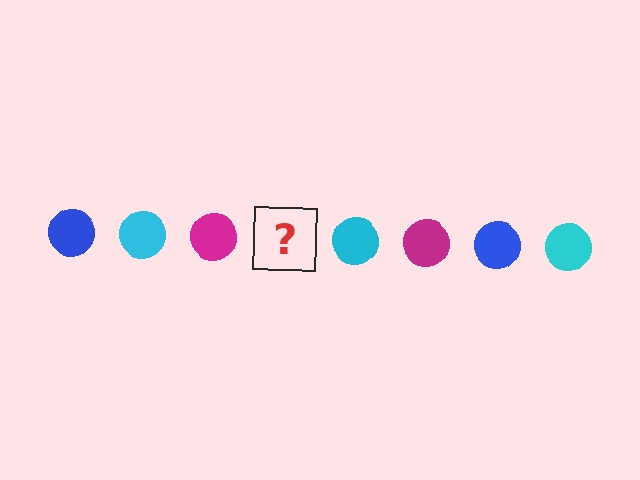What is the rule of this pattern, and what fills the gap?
The rule is that the pattern cycles through blue, cyan, magenta circles. The gap should be filled with a blue circle.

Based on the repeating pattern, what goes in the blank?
The blank should be a blue circle.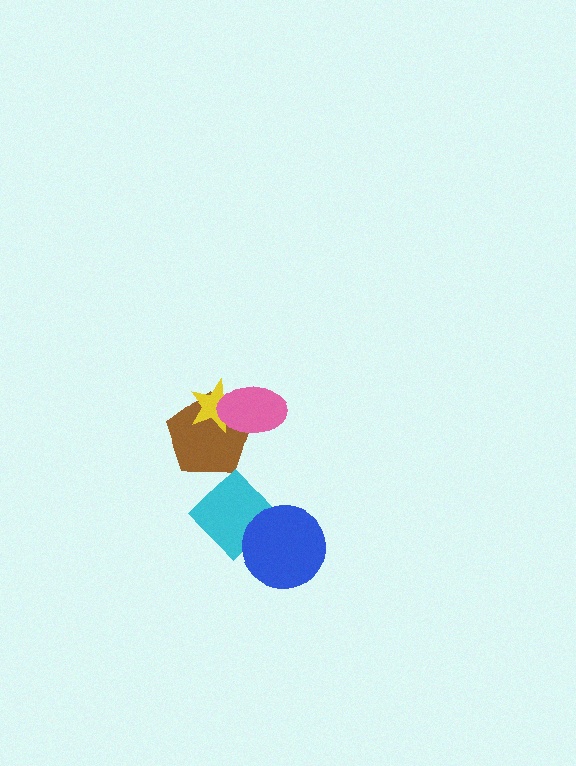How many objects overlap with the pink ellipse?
2 objects overlap with the pink ellipse.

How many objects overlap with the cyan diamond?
1 object overlaps with the cyan diamond.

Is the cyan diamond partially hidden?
Yes, it is partially covered by another shape.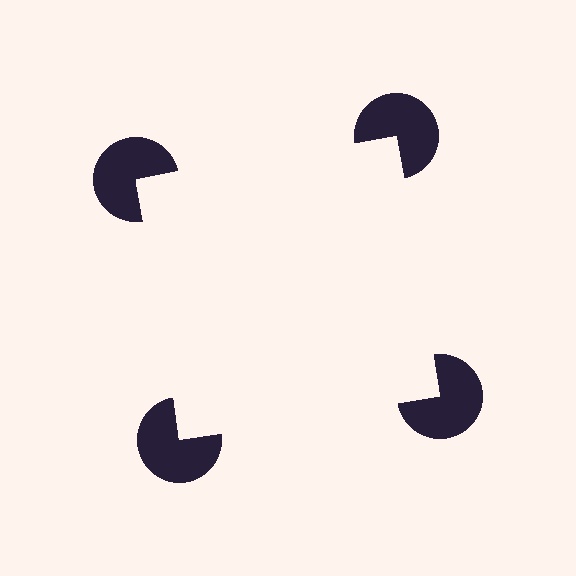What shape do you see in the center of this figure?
An illusory square — its edges are inferred from the aligned wedge cuts in the pac-man discs, not physically drawn.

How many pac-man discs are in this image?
There are 4 — one at each vertex of the illusory square.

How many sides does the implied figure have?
4 sides.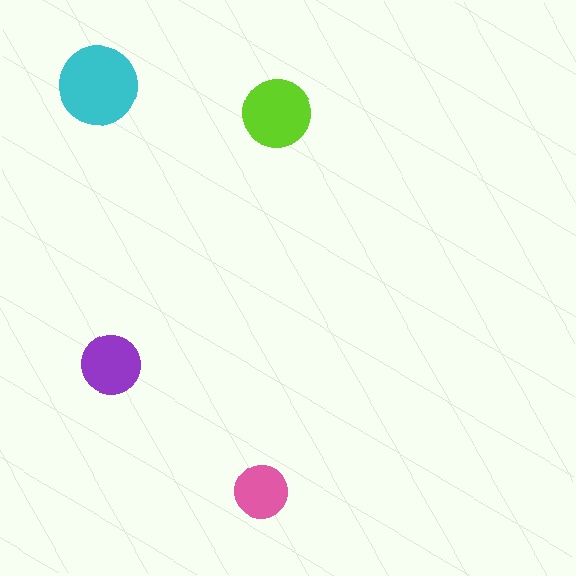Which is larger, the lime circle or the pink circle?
The lime one.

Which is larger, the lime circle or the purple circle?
The lime one.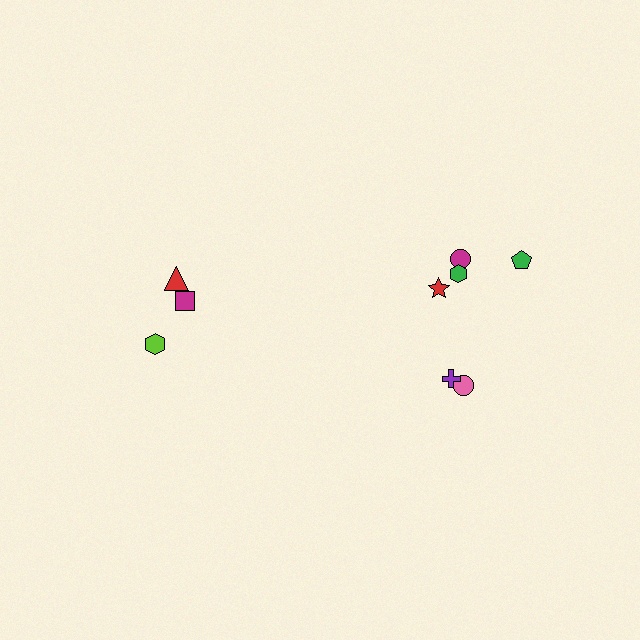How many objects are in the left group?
There are 3 objects.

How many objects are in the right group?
There are 6 objects.